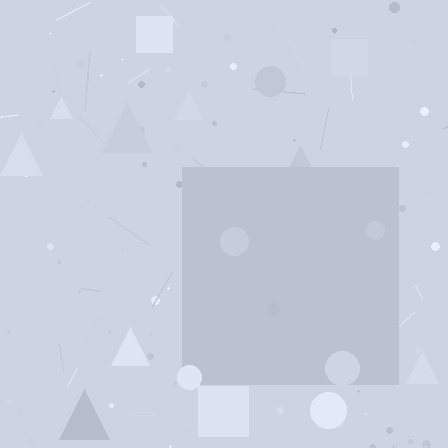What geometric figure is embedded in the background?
A square is embedded in the background.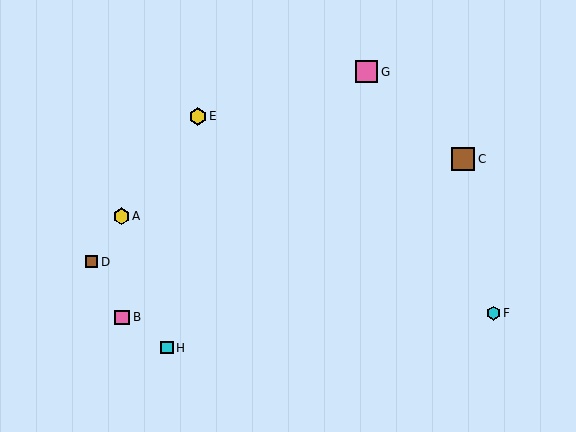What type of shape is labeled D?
Shape D is a brown square.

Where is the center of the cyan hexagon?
The center of the cyan hexagon is at (493, 313).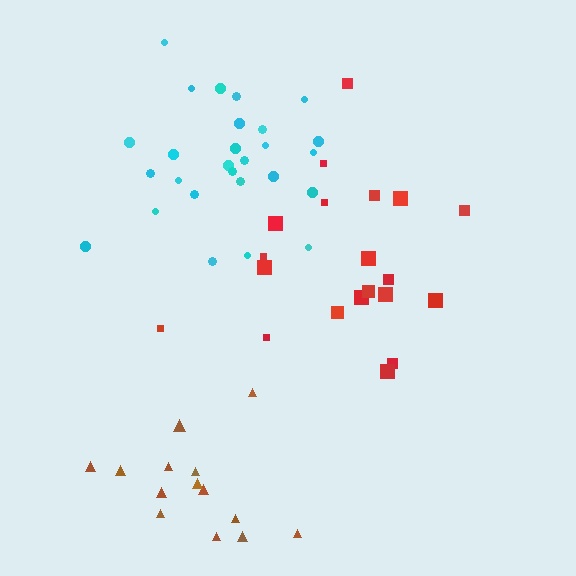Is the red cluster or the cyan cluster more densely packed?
Cyan.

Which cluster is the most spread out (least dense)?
Red.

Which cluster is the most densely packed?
Cyan.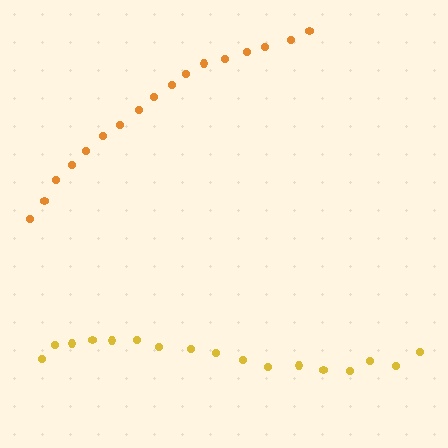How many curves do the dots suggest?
There are 2 distinct paths.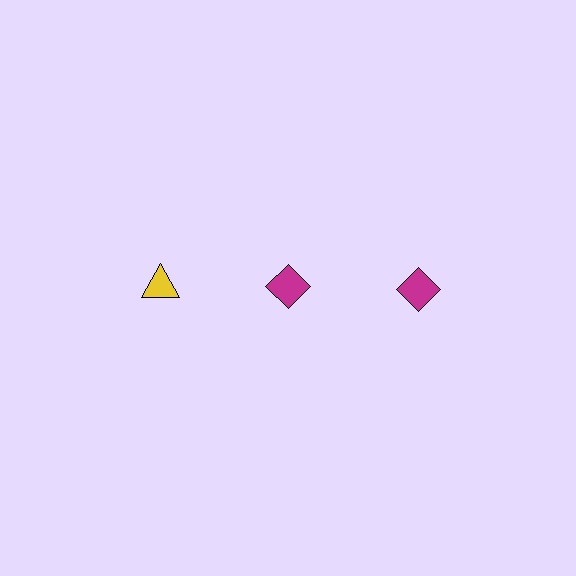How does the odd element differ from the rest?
It differs in both color (yellow instead of magenta) and shape (triangle instead of diamond).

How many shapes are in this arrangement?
There are 3 shapes arranged in a grid pattern.